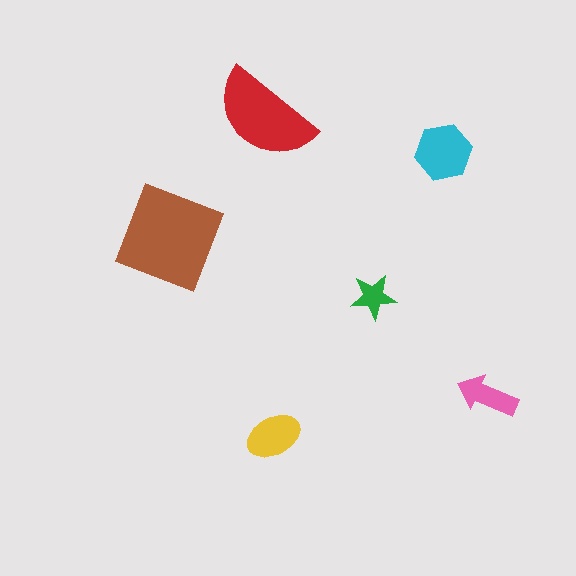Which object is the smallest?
The green star.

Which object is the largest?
The brown square.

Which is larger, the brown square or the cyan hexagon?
The brown square.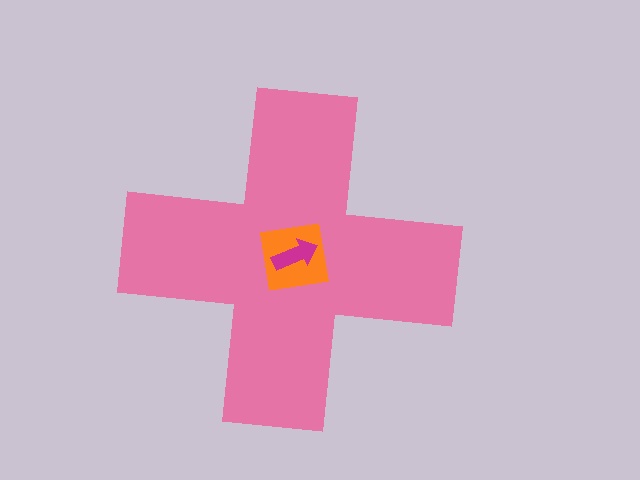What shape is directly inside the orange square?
The magenta arrow.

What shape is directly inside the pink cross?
The orange square.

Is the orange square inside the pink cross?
Yes.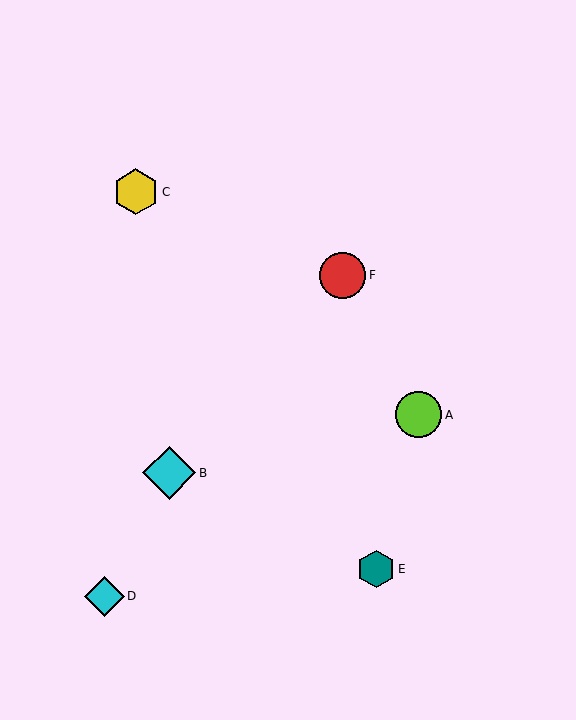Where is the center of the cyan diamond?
The center of the cyan diamond is at (104, 596).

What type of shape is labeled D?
Shape D is a cyan diamond.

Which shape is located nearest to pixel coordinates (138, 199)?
The yellow hexagon (labeled C) at (136, 192) is nearest to that location.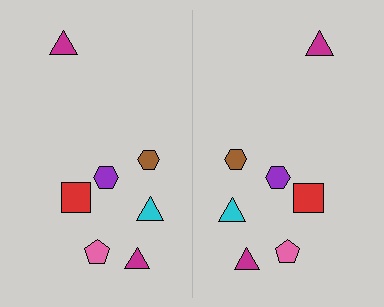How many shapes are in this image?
There are 14 shapes in this image.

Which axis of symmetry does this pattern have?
The pattern has a vertical axis of symmetry running through the center of the image.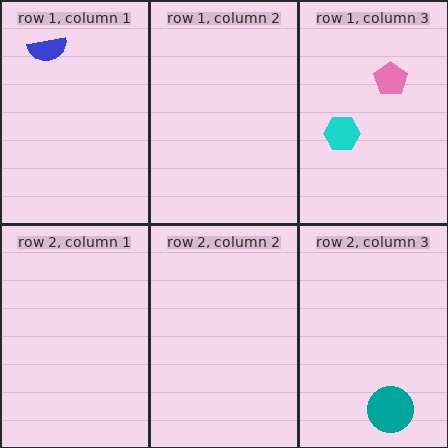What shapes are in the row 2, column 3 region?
The teal circle.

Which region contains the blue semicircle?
The row 1, column 1 region.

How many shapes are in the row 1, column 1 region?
1.